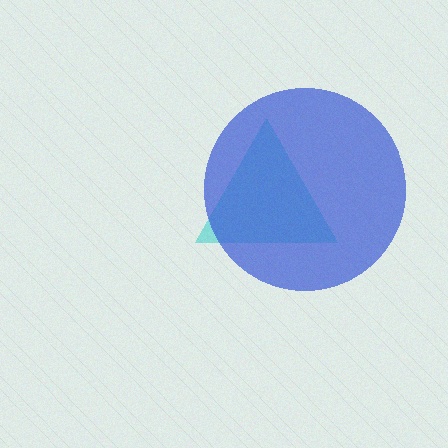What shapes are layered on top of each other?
The layered shapes are: a cyan triangle, a blue circle.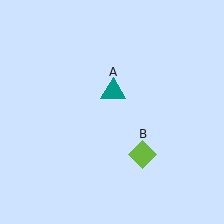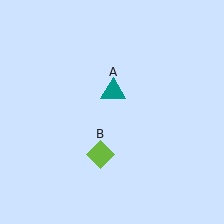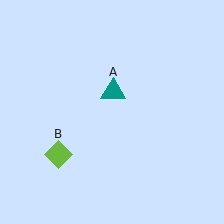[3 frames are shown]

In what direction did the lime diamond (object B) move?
The lime diamond (object B) moved left.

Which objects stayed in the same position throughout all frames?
Teal triangle (object A) remained stationary.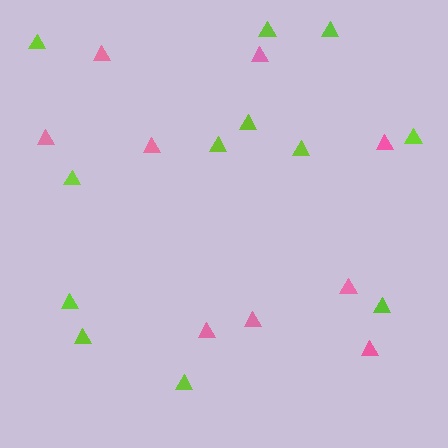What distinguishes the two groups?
There are 2 groups: one group of pink triangles (9) and one group of lime triangles (12).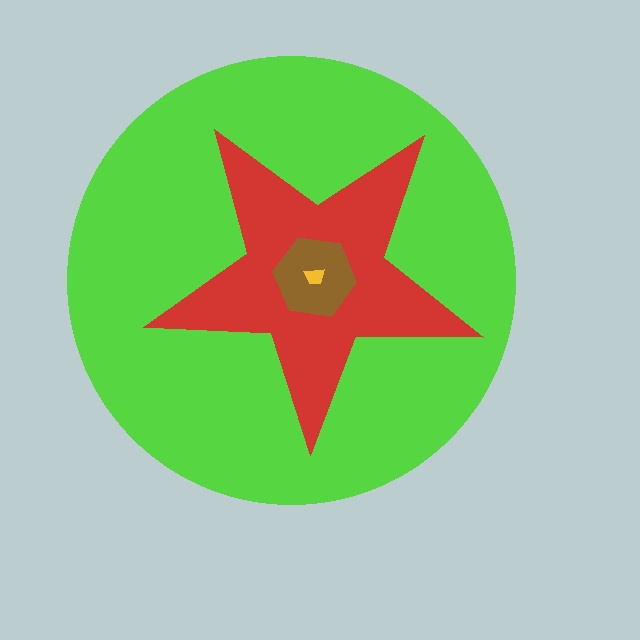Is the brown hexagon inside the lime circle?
Yes.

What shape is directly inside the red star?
The brown hexagon.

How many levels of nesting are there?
4.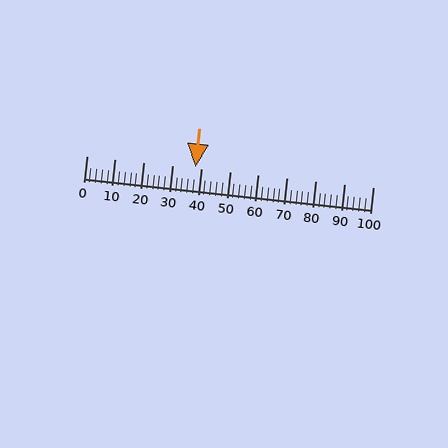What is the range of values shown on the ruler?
The ruler shows values from 0 to 100.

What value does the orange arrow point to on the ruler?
The orange arrow points to approximately 38.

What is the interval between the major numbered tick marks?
The major tick marks are spaced 10 units apart.